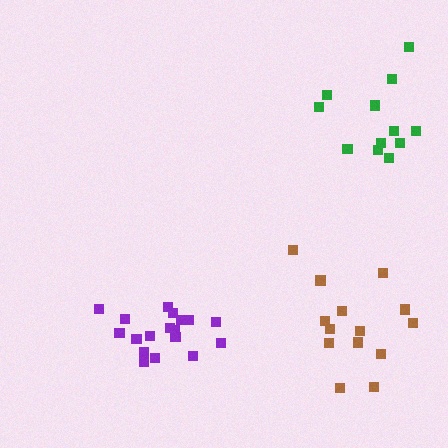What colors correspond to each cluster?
The clusters are colored: purple, brown, green.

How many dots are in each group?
Group 1: 18 dots, Group 2: 14 dots, Group 3: 12 dots (44 total).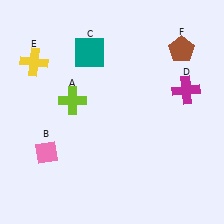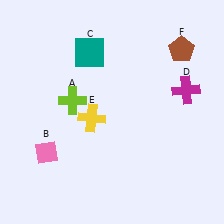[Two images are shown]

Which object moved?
The yellow cross (E) moved right.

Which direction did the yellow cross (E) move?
The yellow cross (E) moved right.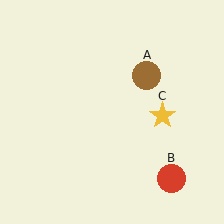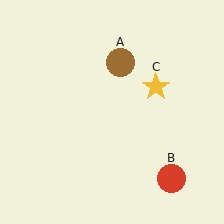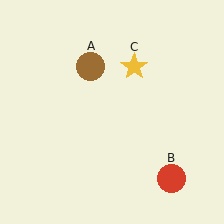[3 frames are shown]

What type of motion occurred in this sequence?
The brown circle (object A), yellow star (object C) rotated counterclockwise around the center of the scene.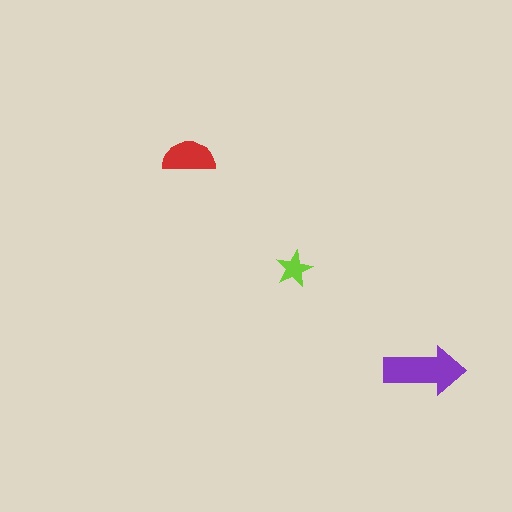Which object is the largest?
The purple arrow.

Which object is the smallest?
The lime star.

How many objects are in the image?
There are 3 objects in the image.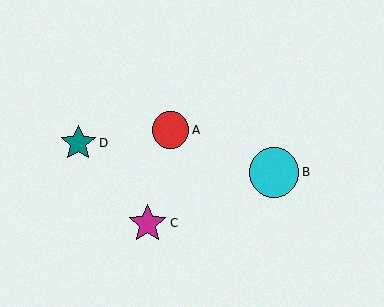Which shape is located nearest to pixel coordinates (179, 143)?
The red circle (labeled A) at (170, 130) is nearest to that location.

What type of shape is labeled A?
Shape A is a red circle.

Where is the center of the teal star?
The center of the teal star is at (78, 143).